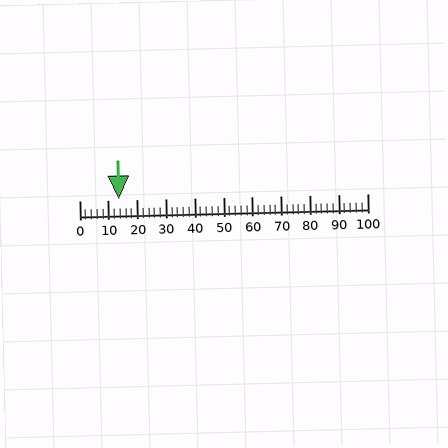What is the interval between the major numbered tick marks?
The major tick marks are spaced 10 units apart.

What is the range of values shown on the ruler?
The ruler shows values from 0 to 100.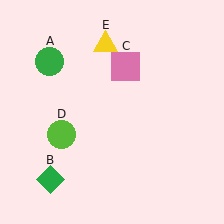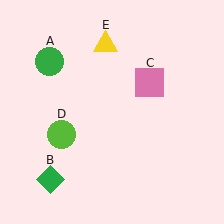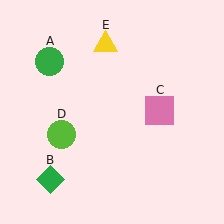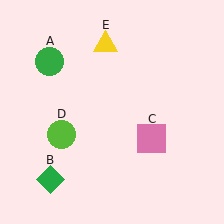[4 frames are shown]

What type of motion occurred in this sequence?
The pink square (object C) rotated clockwise around the center of the scene.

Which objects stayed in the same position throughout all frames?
Green circle (object A) and green diamond (object B) and lime circle (object D) and yellow triangle (object E) remained stationary.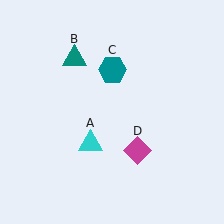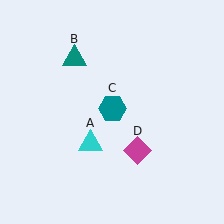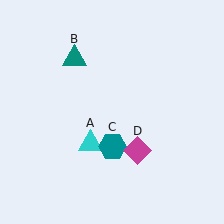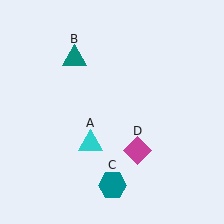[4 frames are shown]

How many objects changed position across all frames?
1 object changed position: teal hexagon (object C).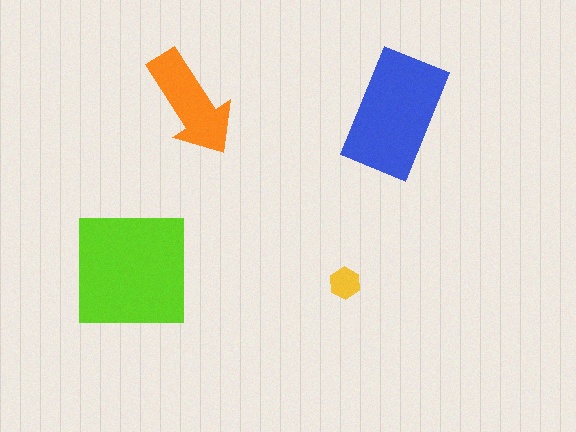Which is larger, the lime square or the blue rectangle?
The lime square.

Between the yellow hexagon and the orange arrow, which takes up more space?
The orange arrow.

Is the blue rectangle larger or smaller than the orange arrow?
Larger.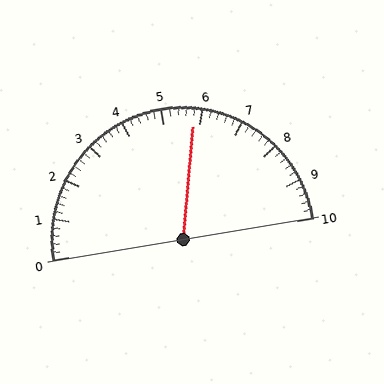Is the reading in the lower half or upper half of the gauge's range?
The reading is in the upper half of the range (0 to 10).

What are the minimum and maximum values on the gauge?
The gauge ranges from 0 to 10.